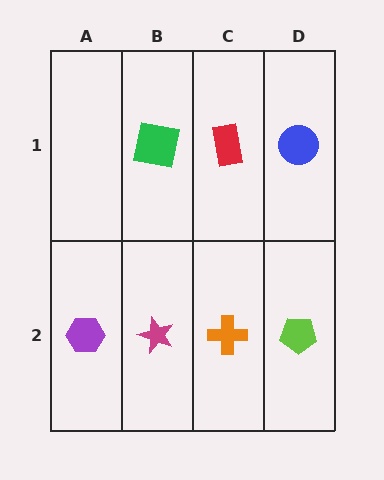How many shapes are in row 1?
3 shapes.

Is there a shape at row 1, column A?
No, that cell is empty.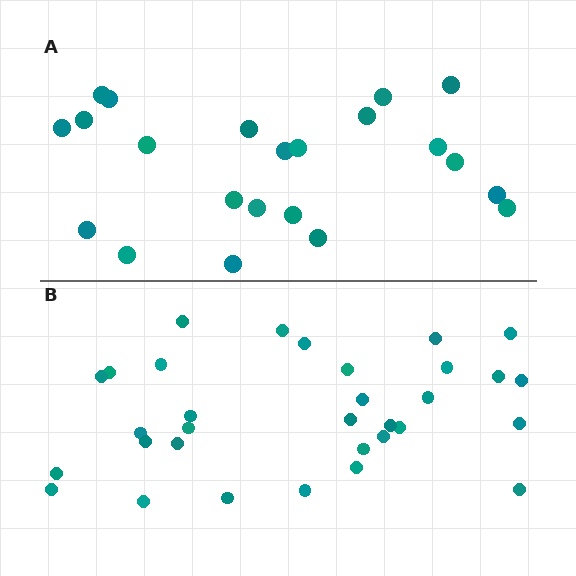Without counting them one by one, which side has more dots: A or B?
Region B (the bottom region) has more dots.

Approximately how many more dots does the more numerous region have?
Region B has roughly 10 or so more dots than region A.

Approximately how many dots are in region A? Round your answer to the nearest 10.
About 20 dots. (The exact count is 22, which rounds to 20.)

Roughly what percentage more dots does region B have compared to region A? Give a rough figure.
About 45% more.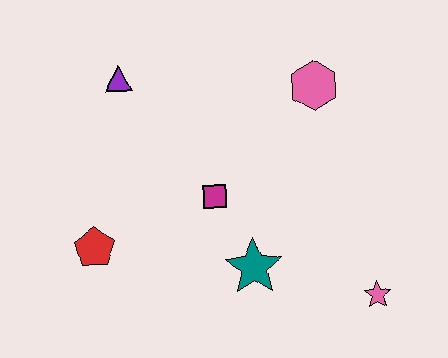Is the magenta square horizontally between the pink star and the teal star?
No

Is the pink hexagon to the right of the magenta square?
Yes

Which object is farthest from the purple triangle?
The pink star is farthest from the purple triangle.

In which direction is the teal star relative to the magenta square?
The teal star is below the magenta square.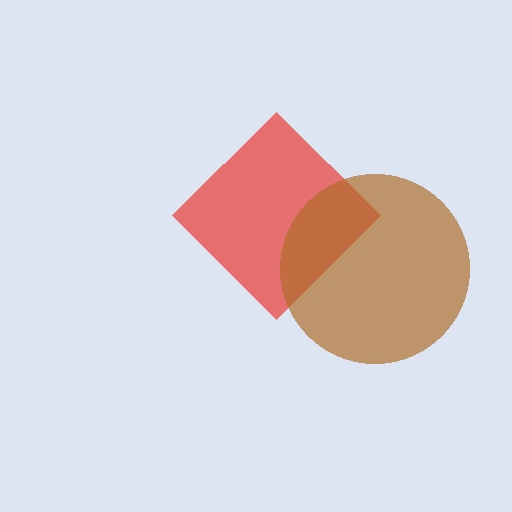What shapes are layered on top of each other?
The layered shapes are: a red diamond, a brown circle.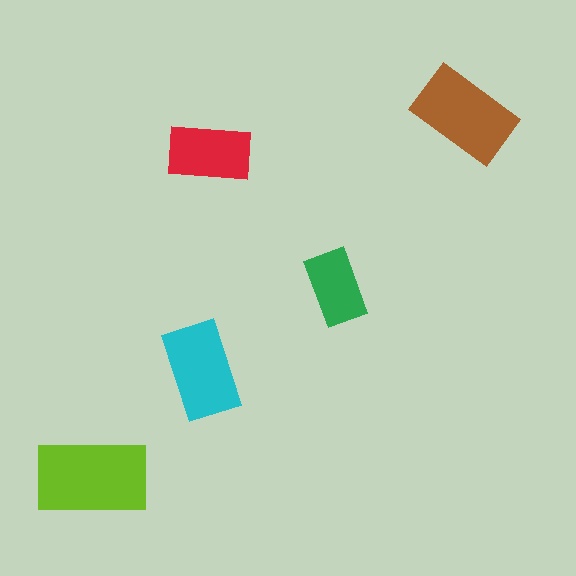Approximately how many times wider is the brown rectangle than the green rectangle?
About 1.5 times wider.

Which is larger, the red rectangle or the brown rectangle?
The brown one.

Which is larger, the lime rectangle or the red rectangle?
The lime one.